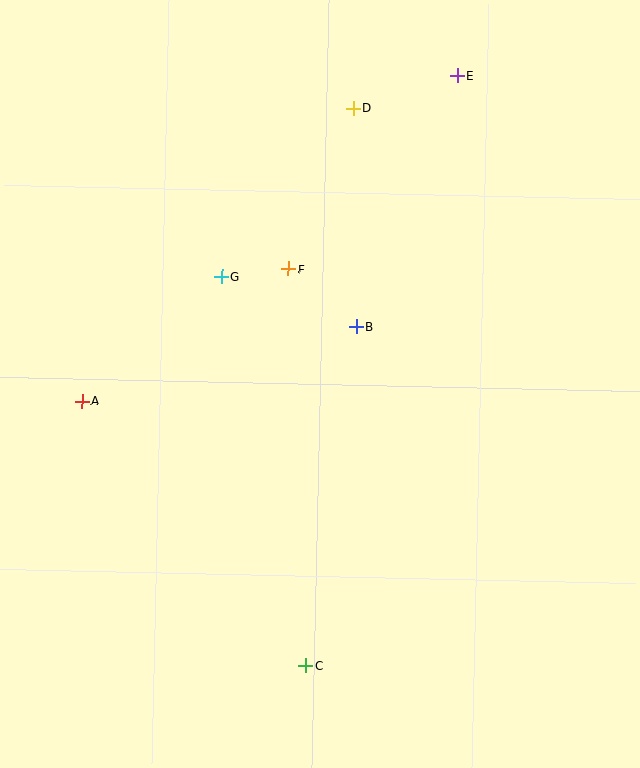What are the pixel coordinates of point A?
Point A is at (82, 401).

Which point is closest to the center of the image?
Point B at (357, 326) is closest to the center.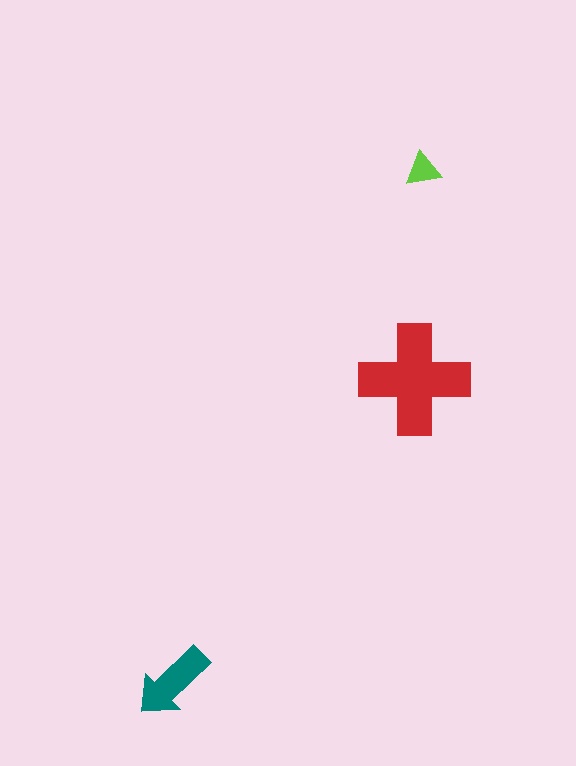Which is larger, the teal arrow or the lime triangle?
The teal arrow.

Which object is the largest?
The red cross.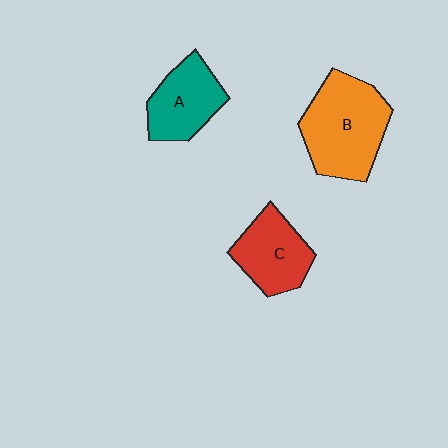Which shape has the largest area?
Shape B (orange).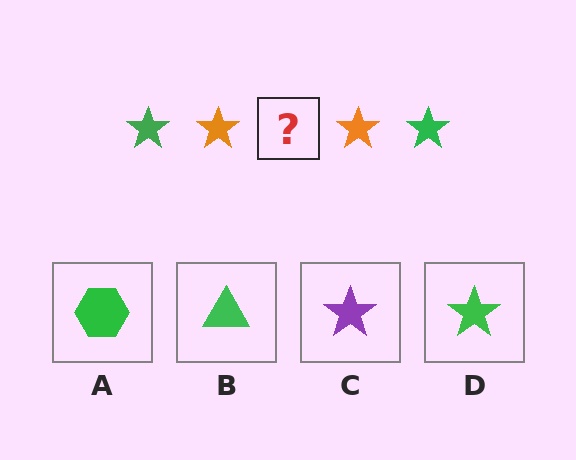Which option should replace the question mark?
Option D.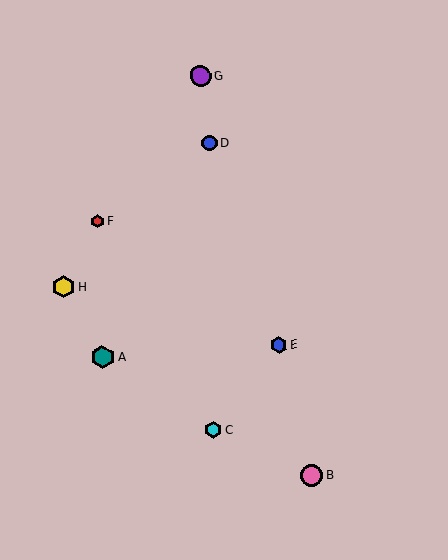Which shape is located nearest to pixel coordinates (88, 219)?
The red hexagon (labeled F) at (97, 221) is nearest to that location.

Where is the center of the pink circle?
The center of the pink circle is at (312, 476).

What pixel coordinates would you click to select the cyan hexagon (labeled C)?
Click at (213, 430) to select the cyan hexagon C.